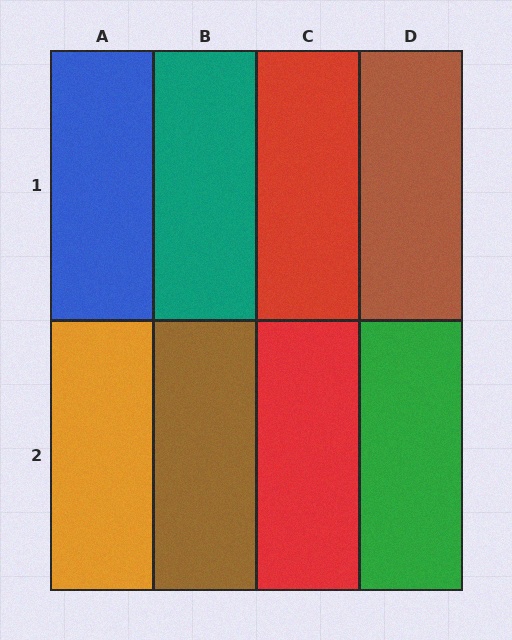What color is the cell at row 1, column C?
Red.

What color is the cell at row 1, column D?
Brown.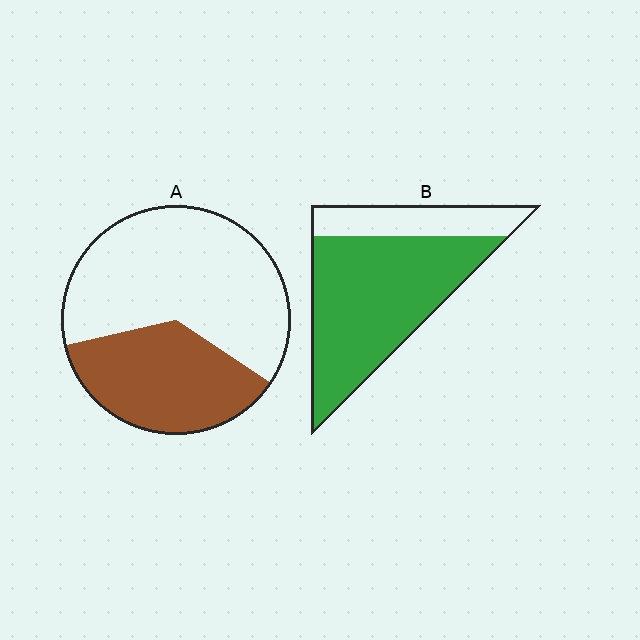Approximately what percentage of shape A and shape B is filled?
A is approximately 35% and B is approximately 75%.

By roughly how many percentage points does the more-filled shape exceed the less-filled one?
By roughly 40 percentage points (B over A).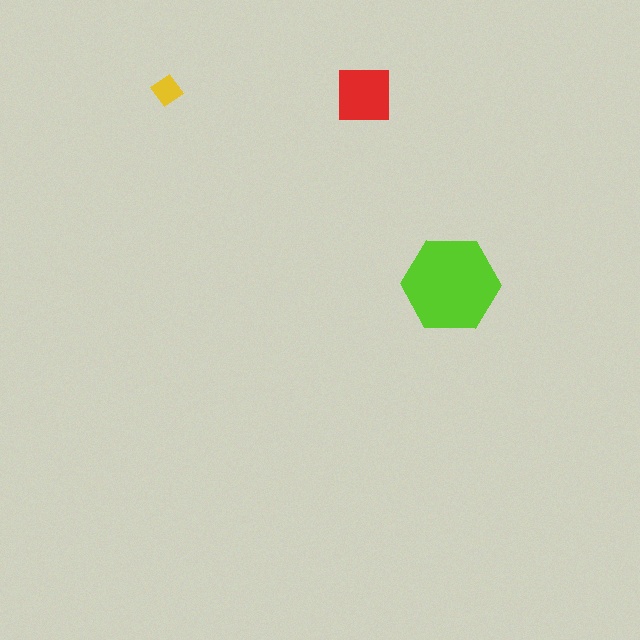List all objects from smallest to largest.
The yellow diamond, the red square, the lime hexagon.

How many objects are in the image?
There are 3 objects in the image.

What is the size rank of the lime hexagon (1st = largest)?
1st.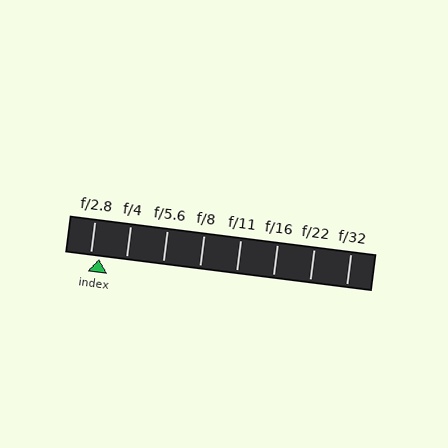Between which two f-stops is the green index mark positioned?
The index mark is between f/2.8 and f/4.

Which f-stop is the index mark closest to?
The index mark is closest to f/2.8.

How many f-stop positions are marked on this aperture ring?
There are 8 f-stop positions marked.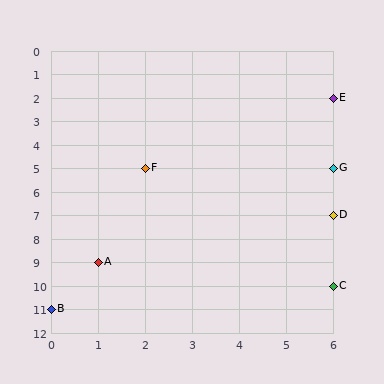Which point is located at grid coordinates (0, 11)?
Point B is at (0, 11).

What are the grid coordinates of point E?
Point E is at grid coordinates (6, 2).